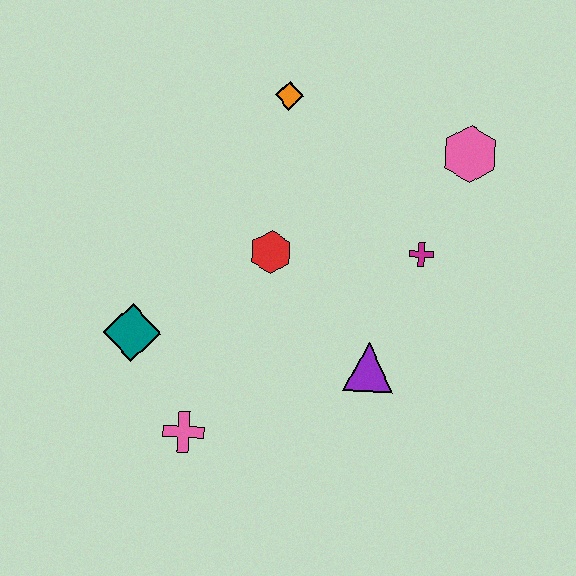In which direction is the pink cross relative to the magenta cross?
The pink cross is to the left of the magenta cross.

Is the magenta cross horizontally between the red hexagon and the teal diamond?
No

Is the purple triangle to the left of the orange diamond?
No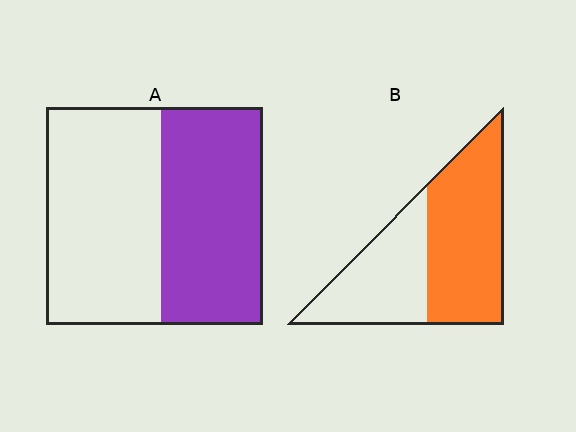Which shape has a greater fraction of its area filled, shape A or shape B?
Shape B.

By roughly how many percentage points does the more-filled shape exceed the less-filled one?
By roughly 10 percentage points (B over A).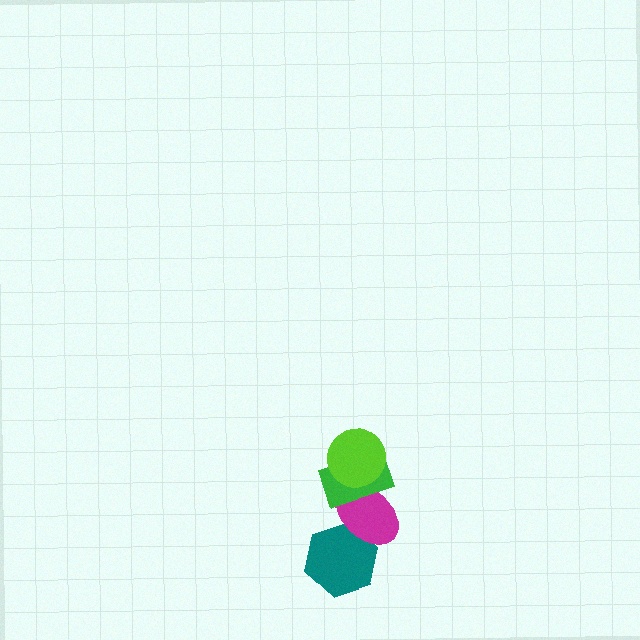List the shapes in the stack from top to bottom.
From top to bottom: the lime circle, the green rectangle, the magenta ellipse, the teal hexagon.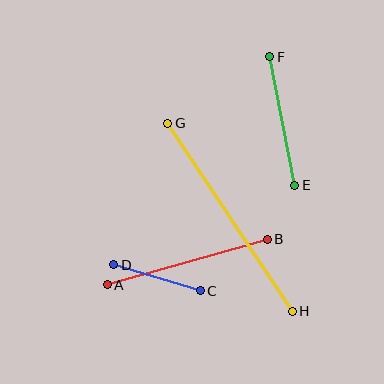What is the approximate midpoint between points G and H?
The midpoint is at approximately (230, 217) pixels.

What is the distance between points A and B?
The distance is approximately 167 pixels.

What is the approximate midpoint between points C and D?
The midpoint is at approximately (157, 278) pixels.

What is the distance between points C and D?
The distance is approximately 90 pixels.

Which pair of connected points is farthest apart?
Points G and H are farthest apart.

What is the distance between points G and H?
The distance is approximately 225 pixels.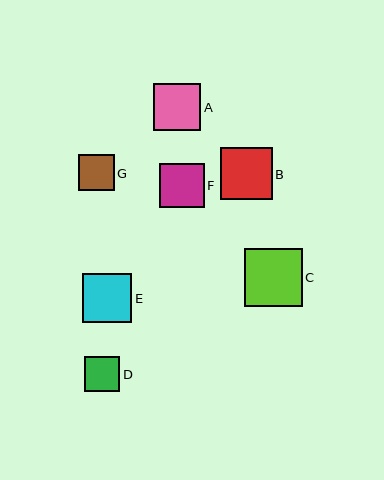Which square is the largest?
Square C is the largest with a size of approximately 58 pixels.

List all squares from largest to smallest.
From largest to smallest: C, B, E, A, F, G, D.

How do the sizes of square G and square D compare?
Square G and square D are approximately the same size.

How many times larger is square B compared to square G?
Square B is approximately 1.4 times the size of square G.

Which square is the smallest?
Square D is the smallest with a size of approximately 35 pixels.